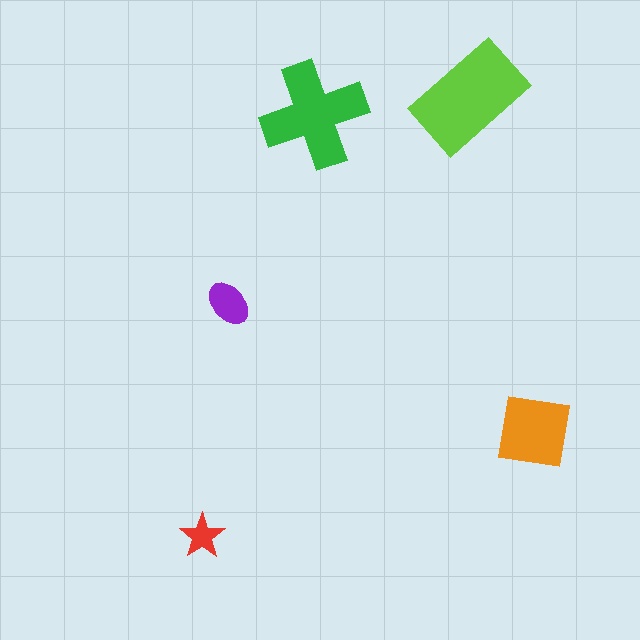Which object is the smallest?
The red star.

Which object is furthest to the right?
The orange square is rightmost.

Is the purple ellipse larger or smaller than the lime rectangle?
Smaller.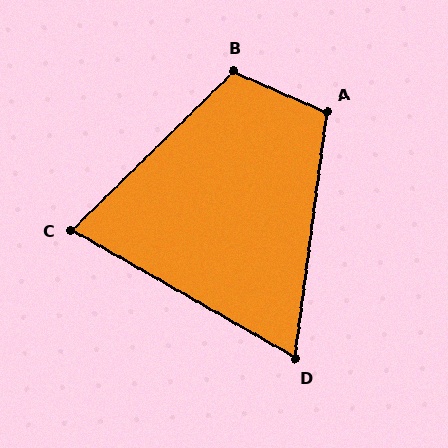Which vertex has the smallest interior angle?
D, at approximately 68 degrees.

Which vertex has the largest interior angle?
B, at approximately 112 degrees.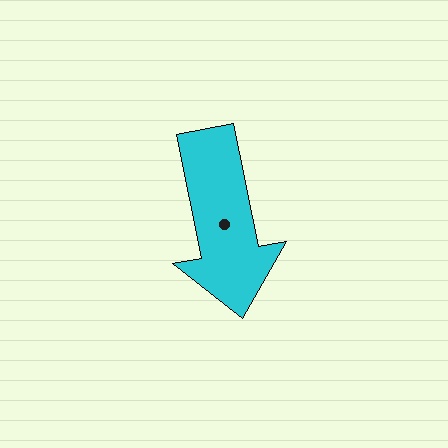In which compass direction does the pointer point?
South.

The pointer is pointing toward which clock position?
Roughly 6 o'clock.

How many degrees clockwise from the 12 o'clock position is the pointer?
Approximately 169 degrees.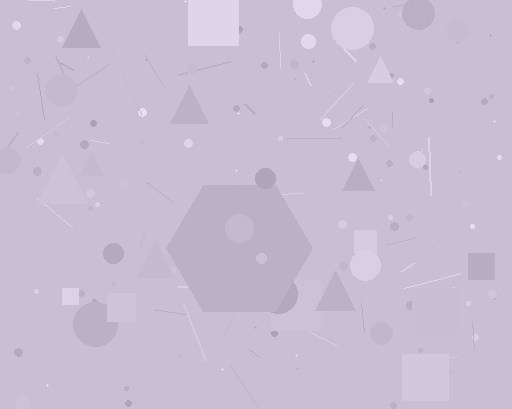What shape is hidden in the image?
A hexagon is hidden in the image.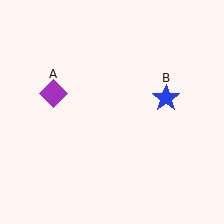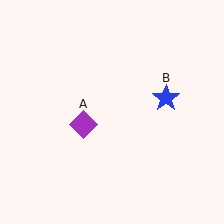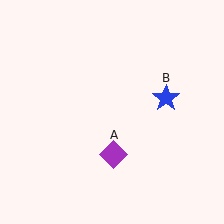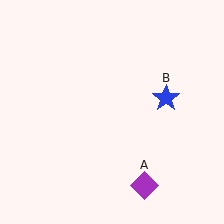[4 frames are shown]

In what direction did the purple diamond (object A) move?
The purple diamond (object A) moved down and to the right.